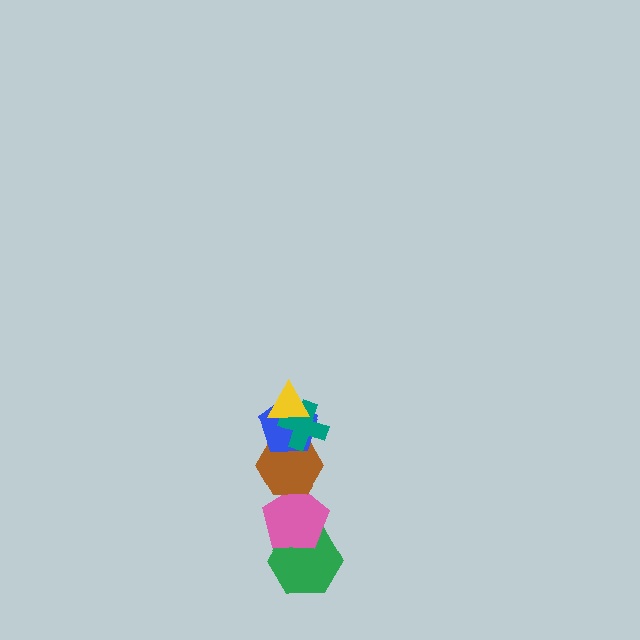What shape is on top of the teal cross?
The yellow triangle is on top of the teal cross.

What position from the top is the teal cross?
The teal cross is 2nd from the top.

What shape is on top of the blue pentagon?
The teal cross is on top of the blue pentagon.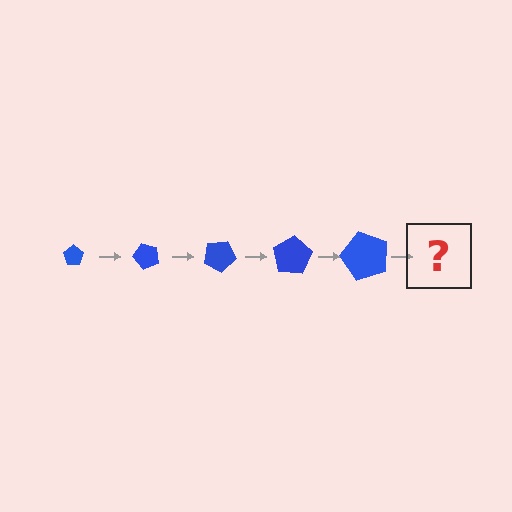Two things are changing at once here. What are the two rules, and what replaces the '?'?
The two rules are that the pentagon grows larger each step and it rotates 50 degrees each step. The '?' should be a pentagon, larger than the previous one and rotated 250 degrees from the start.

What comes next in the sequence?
The next element should be a pentagon, larger than the previous one and rotated 250 degrees from the start.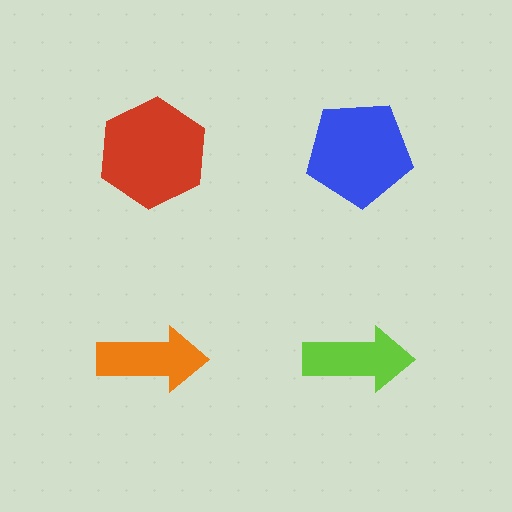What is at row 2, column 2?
A lime arrow.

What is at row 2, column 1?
An orange arrow.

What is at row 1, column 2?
A blue pentagon.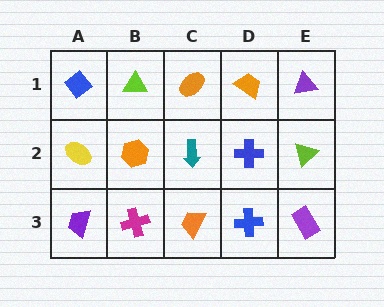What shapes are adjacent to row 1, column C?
A teal arrow (row 2, column C), a lime triangle (row 1, column B), an orange trapezoid (row 1, column D).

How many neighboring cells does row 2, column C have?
4.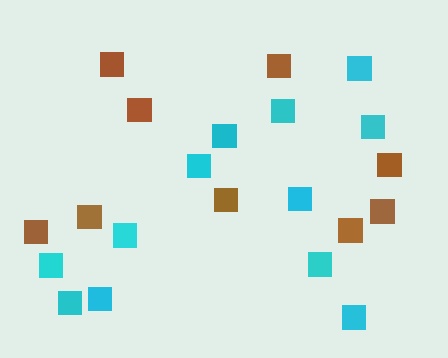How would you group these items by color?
There are 2 groups: one group of cyan squares (12) and one group of brown squares (9).